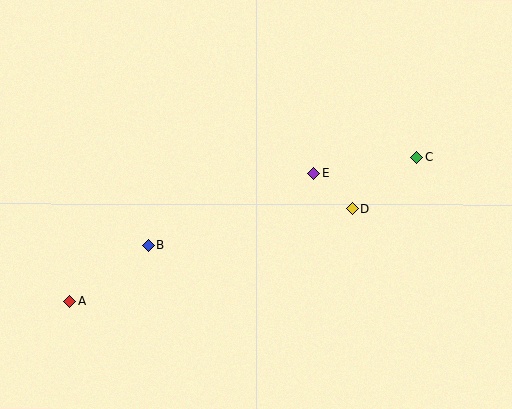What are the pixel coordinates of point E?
Point E is at (314, 174).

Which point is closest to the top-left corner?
Point B is closest to the top-left corner.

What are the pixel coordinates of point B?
Point B is at (148, 245).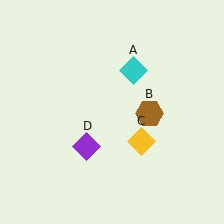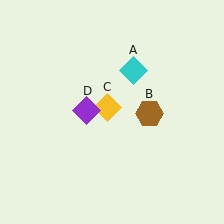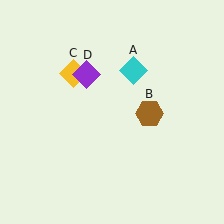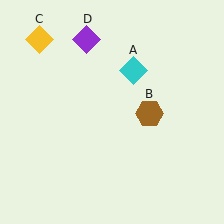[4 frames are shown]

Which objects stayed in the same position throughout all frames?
Cyan diamond (object A) and brown hexagon (object B) remained stationary.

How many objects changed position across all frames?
2 objects changed position: yellow diamond (object C), purple diamond (object D).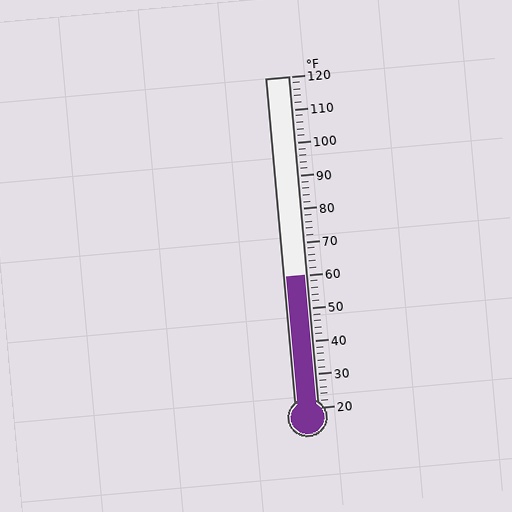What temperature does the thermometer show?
The thermometer shows approximately 60°F.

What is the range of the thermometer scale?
The thermometer scale ranges from 20°F to 120°F.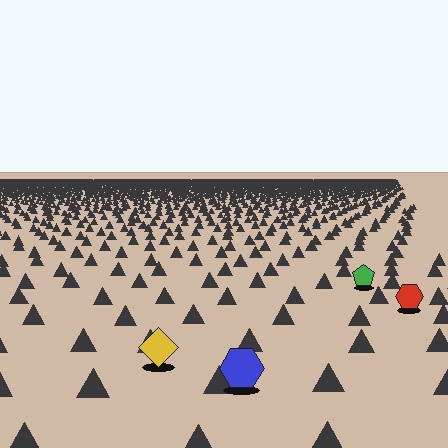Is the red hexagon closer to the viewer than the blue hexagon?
No. The blue hexagon is closer — you can tell from the texture gradient: the ground texture is coarser near it.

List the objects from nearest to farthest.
From nearest to farthest: the blue hexagon, the yellow diamond, the red hexagon, the green pentagon.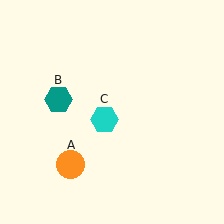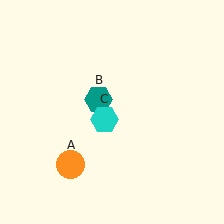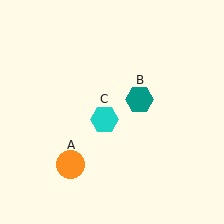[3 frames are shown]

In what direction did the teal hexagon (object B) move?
The teal hexagon (object B) moved right.